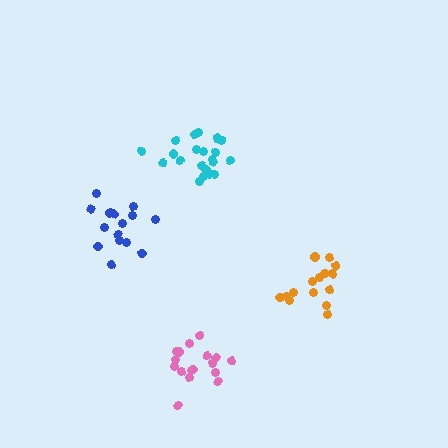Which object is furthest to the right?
The orange cluster is rightmost.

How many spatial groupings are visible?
There are 4 spatial groupings.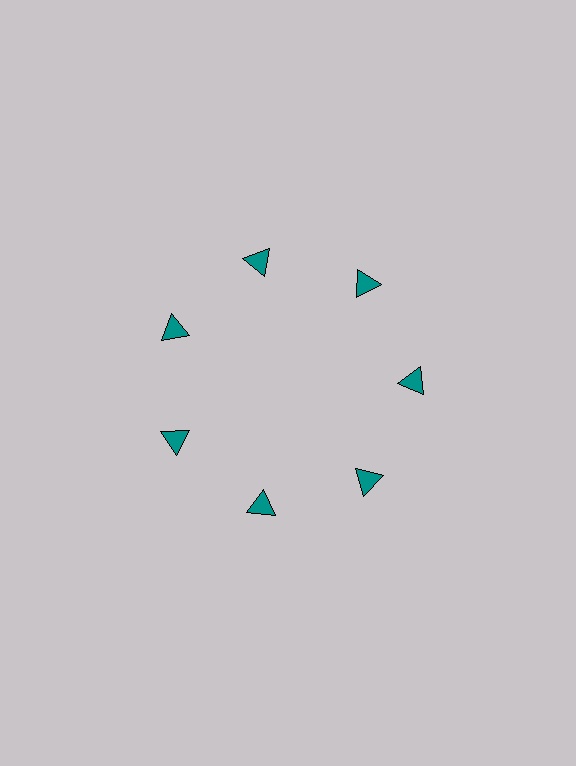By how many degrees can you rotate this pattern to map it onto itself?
The pattern maps onto itself every 51 degrees of rotation.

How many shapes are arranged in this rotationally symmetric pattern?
There are 7 shapes, arranged in 7 groups of 1.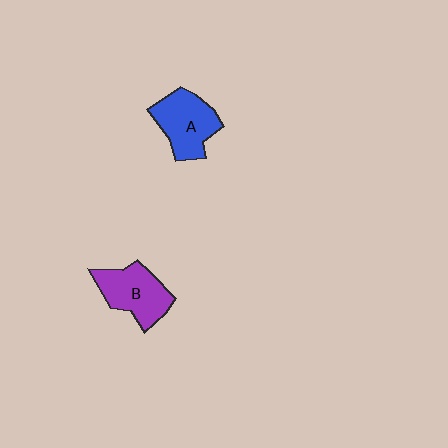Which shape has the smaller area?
Shape B (purple).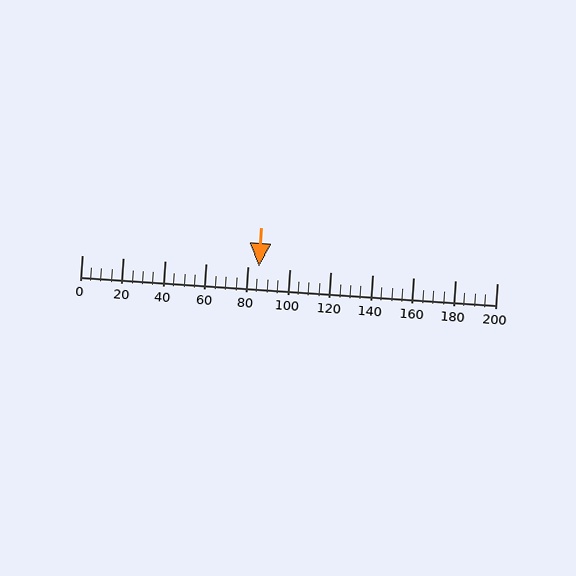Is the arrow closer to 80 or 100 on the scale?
The arrow is closer to 80.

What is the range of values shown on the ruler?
The ruler shows values from 0 to 200.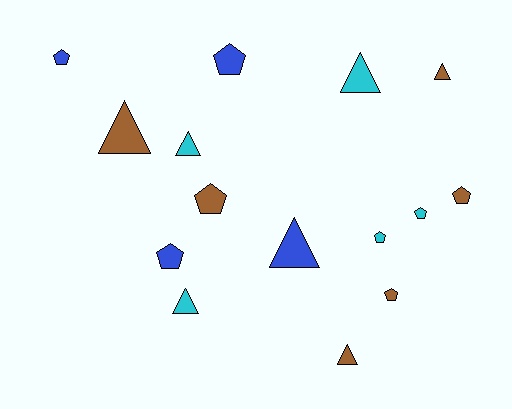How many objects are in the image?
There are 15 objects.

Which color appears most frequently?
Brown, with 6 objects.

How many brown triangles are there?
There are 3 brown triangles.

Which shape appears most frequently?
Pentagon, with 8 objects.